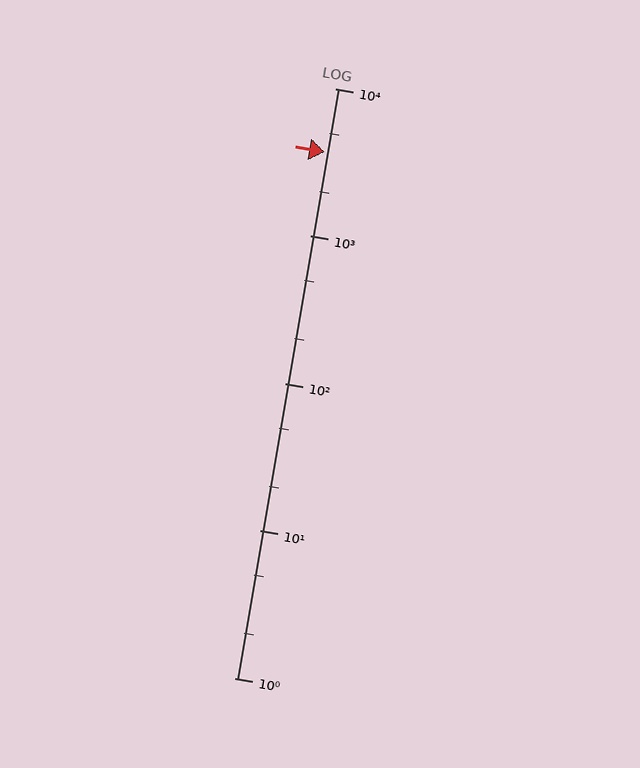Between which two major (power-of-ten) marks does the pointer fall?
The pointer is between 1000 and 10000.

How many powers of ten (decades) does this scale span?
The scale spans 4 decades, from 1 to 10000.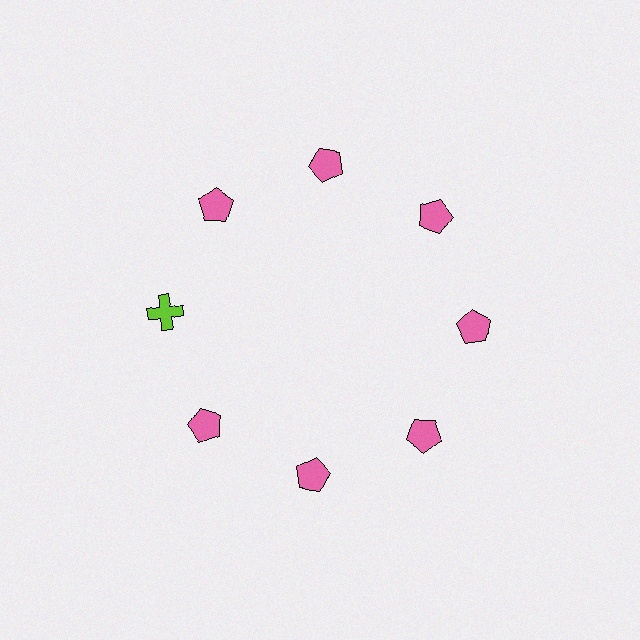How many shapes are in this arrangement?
There are 8 shapes arranged in a ring pattern.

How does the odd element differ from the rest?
It differs in both color (lime instead of pink) and shape (cross instead of pentagon).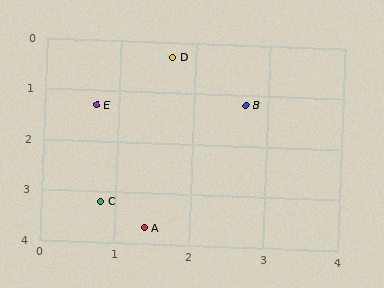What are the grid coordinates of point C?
Point C is at approximately (0.8, 3.2).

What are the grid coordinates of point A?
Point A is at approximately (1.4, 3.7).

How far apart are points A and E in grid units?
Points A and E are about 2.5 grid units apart.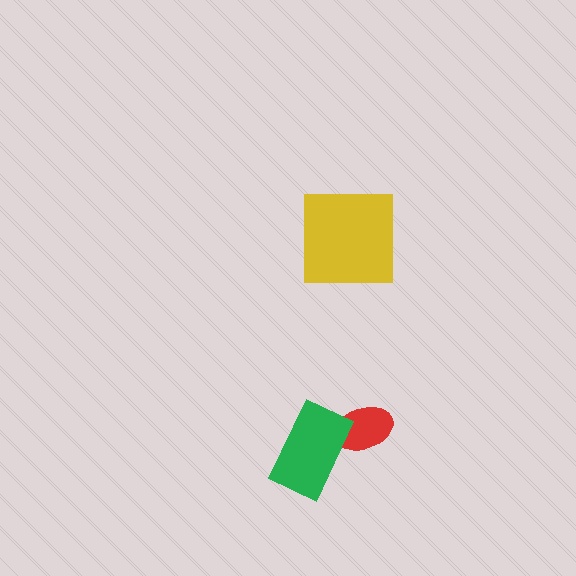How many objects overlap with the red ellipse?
1 object overlaps with the red ellipse.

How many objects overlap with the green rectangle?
1 object overlaps with the green rectangle.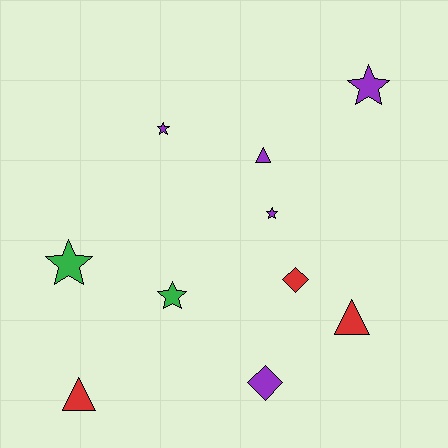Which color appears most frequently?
Purple, with 5 objects.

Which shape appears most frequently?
Star, with 5 objects.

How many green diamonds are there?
There are no green diamonds.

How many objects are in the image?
There are 10 objects.